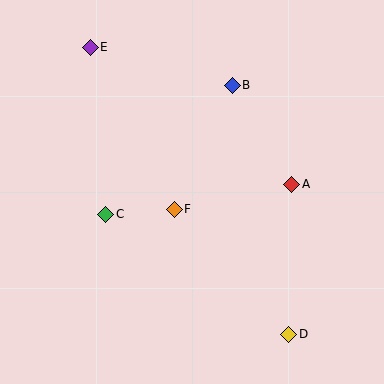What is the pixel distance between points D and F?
The distance between D and F is 170 pixels.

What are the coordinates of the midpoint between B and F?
The midpoint between B and F is at (203, 147).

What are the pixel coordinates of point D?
Point D is at (289, 334).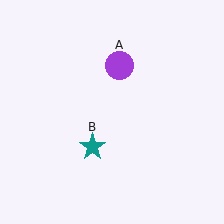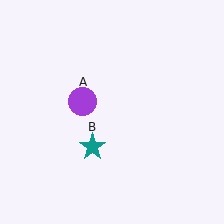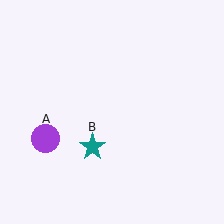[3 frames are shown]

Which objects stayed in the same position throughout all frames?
Teal star (object B) remained stationary.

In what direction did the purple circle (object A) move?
The purple circle (object A) moved down and to the left.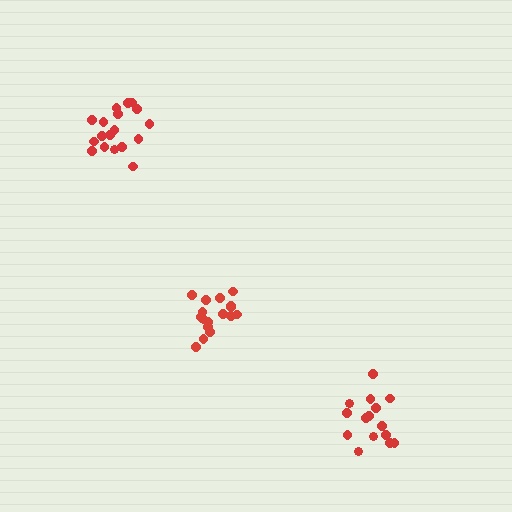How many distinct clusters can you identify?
There are 3 distinct clusters.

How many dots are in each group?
Group 1: 17 dots, Group 2: 18 dots, Group 3: 15 dots (50 total).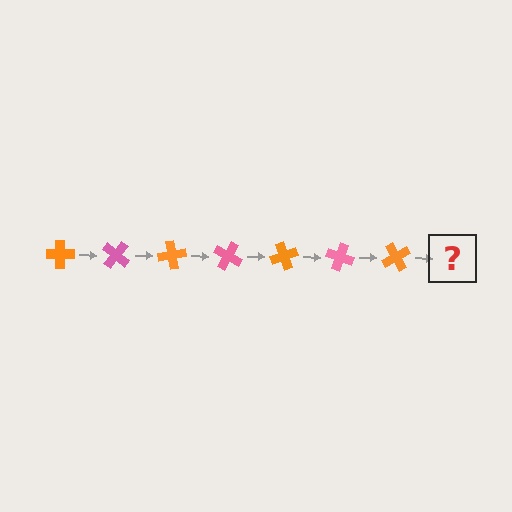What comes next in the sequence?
The next element should be a pink cross, rotated 280 degrees from the start.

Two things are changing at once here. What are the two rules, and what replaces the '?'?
The two rules are that it rotates 40 degrees each step and the color cycles through orange and pink. The '?' should be a pink cross, rotated 280 degrees from the start.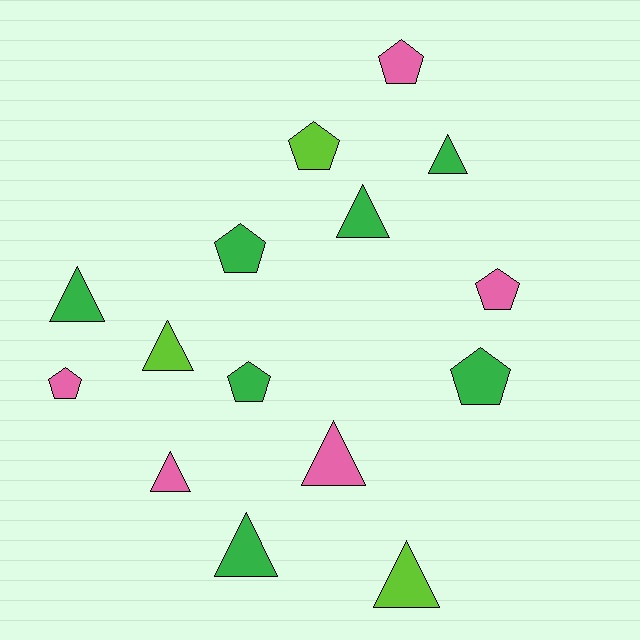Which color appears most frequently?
Green, with 7 objects.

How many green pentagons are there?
There are 3 green pentagons.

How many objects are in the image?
There are 15 objects.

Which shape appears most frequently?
Triangle, with 8 objects.